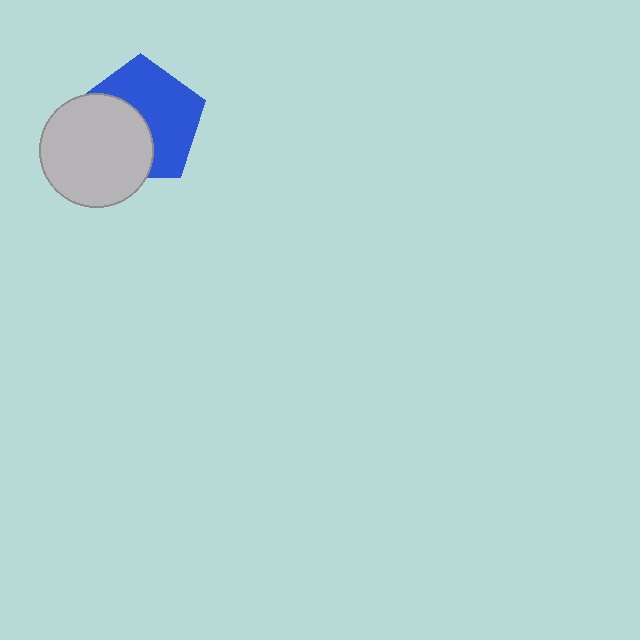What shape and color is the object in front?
The object in front is a light gray circle.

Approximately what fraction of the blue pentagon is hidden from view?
Roughly 43% of the blue pentagon is hidden behind the light gray circle.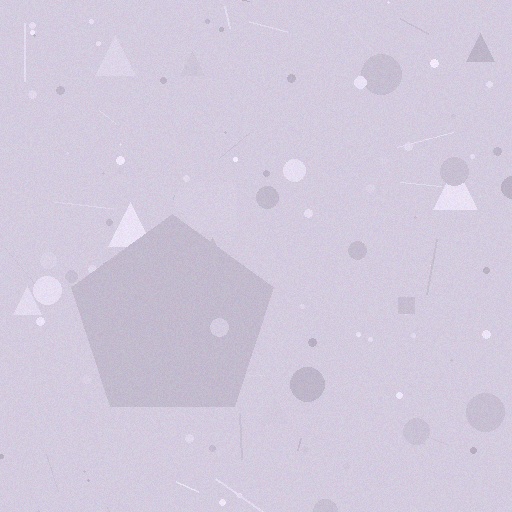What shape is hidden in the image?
A pentagon is hidden in the image.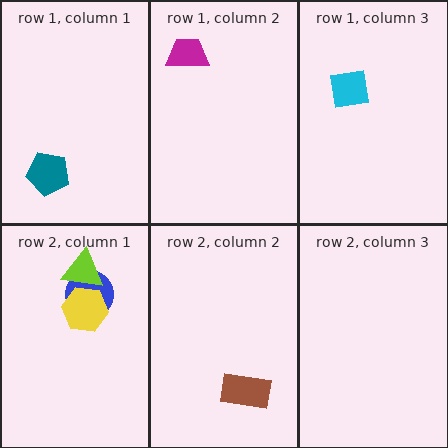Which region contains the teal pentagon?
The row 1, column 1 region.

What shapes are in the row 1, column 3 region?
The cyan square.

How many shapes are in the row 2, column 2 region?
1.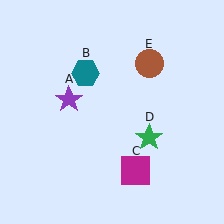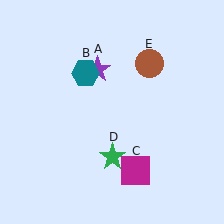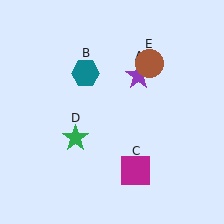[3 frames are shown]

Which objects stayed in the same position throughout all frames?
Teal hexagon (object B) and magenta square (object C) and brown circle (object E) remained stationary.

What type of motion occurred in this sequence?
The purple star (object A), green star (object D) rotated clockwise around the center of the scene.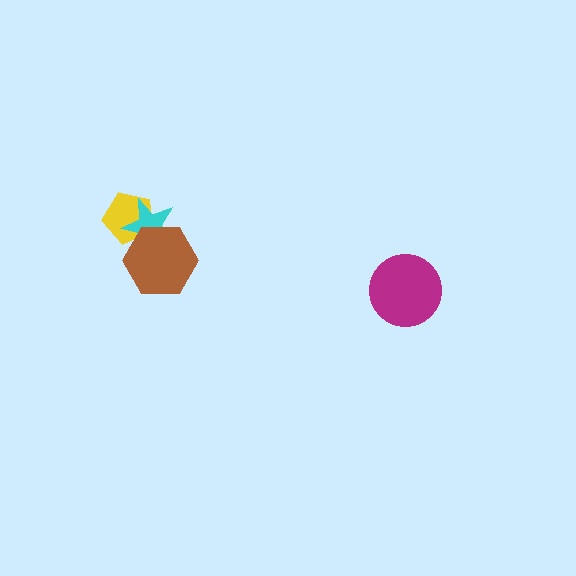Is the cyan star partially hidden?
Yes, it is partially covered by another shape.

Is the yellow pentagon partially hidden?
Yes, it is partially covered by another shape.